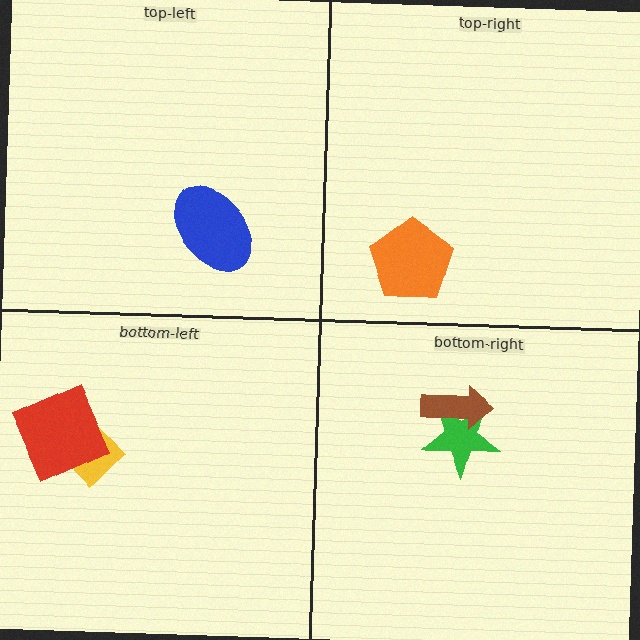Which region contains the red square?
The bottom-left region.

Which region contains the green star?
The bottom-right region.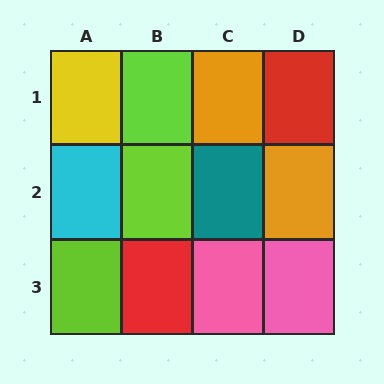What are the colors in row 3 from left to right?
Lime, red, pink, pink.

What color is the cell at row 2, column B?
Lime.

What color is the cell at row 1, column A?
Yellow.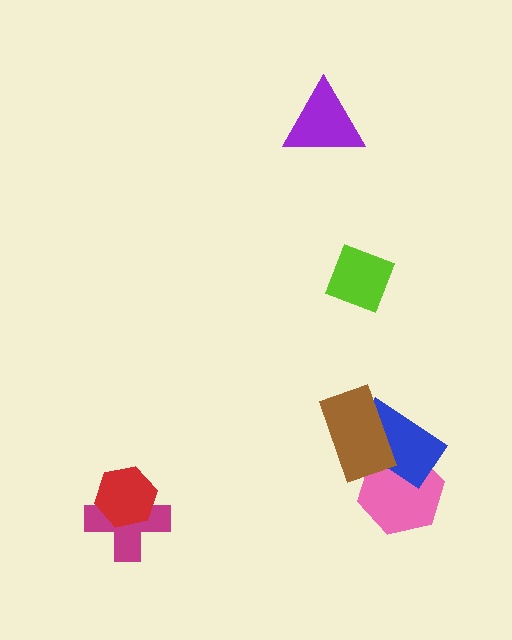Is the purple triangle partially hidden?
No, no other shape covers it.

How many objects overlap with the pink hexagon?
2 objects overlap with the pink hexagon.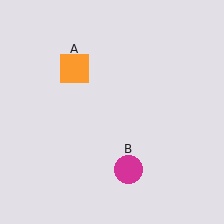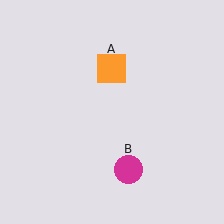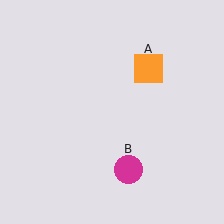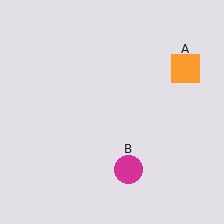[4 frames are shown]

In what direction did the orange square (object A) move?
The orange square (object A) moved right.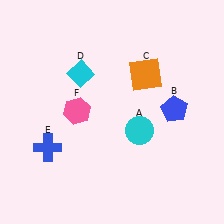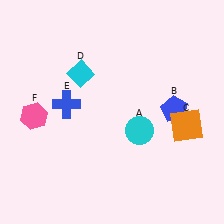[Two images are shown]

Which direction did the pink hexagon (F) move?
The pink hexagon (F) moved left.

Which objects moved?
The objects that moved are: the orange square (C), the blue cross (E), the pink hexagon (F).